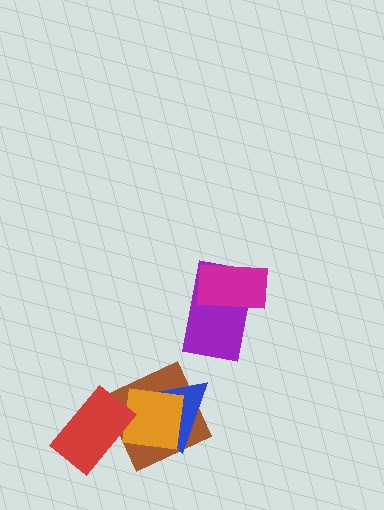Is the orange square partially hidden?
No, no other shape covers it.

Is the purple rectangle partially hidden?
Yes, it is partially covered by another shape.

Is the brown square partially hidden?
Yes, it is partially covered by another shape.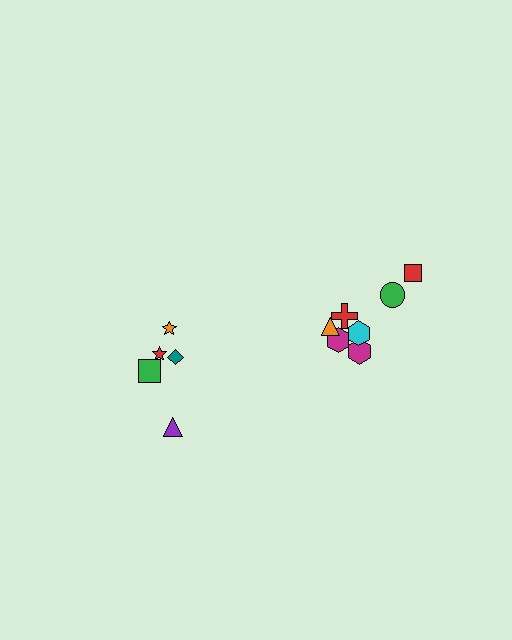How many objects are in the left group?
There are 5 objects.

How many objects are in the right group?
There are 7 objects.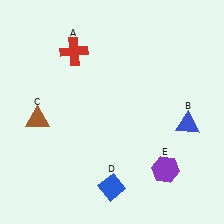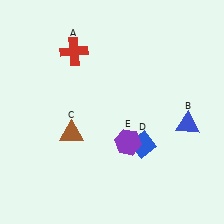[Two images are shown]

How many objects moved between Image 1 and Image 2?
3 objects moved between the two images.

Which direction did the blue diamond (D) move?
The blue diamond (D) moved up.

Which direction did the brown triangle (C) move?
The brown triangle (C) moved right.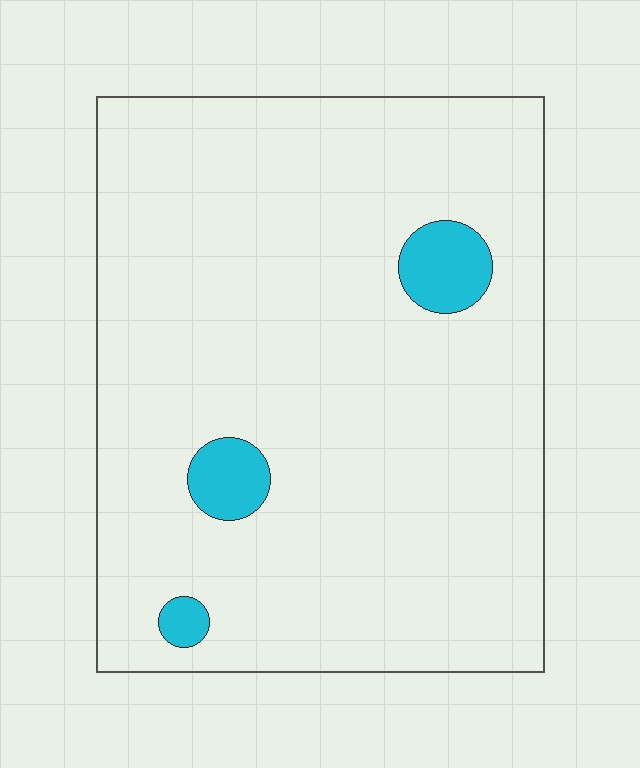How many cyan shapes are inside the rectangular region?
3.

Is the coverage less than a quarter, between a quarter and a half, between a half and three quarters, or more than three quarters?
Less than a quarter.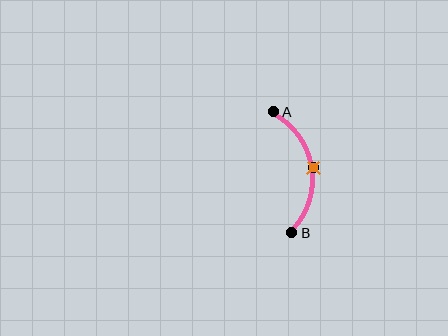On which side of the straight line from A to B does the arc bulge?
The arc bulges to the right of the straight line connecting A and B.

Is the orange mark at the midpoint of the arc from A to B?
Yes. The orange mark lies on the arc at equal arc-length from both A and B — it is the arc midpoint.